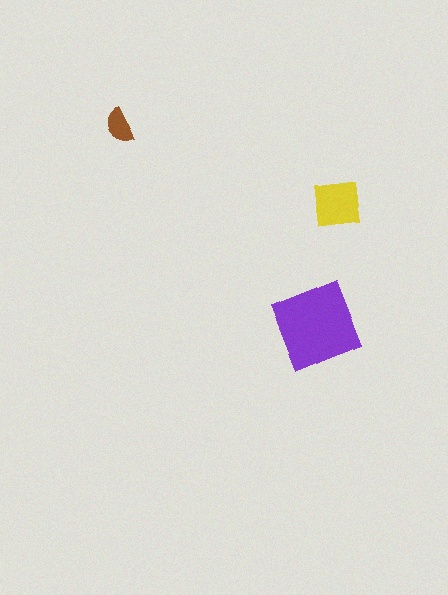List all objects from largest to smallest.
The purple diamond, the yellow square, the brown semicircle.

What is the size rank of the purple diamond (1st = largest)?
1st.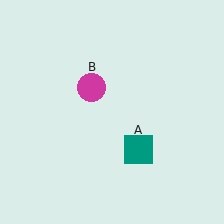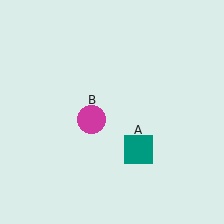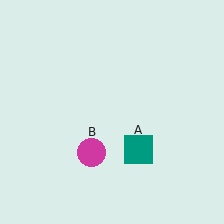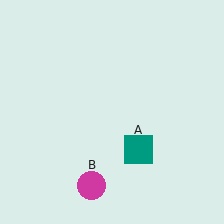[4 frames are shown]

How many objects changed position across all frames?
1 object changed position: magenta circle (object B).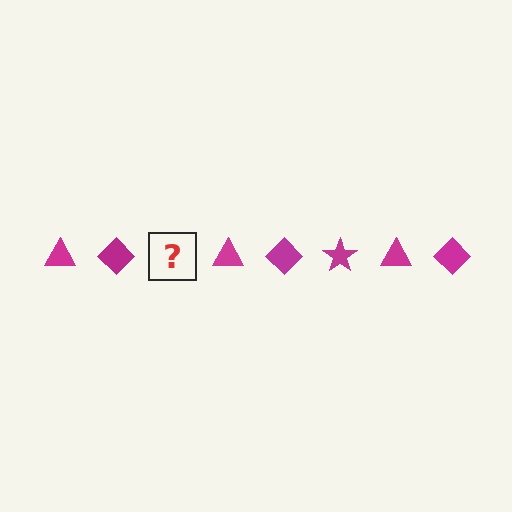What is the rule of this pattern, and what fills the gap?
The rule is that the pattern cycles through triangle, diamond, star shapes in magenta. The gap should be filled with a magenta star.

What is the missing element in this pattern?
The missing element is a magenta star.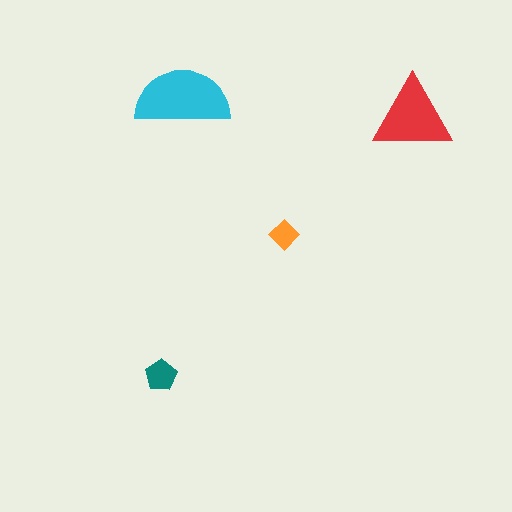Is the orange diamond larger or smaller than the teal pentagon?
Smaller.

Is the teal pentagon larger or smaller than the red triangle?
Smaller.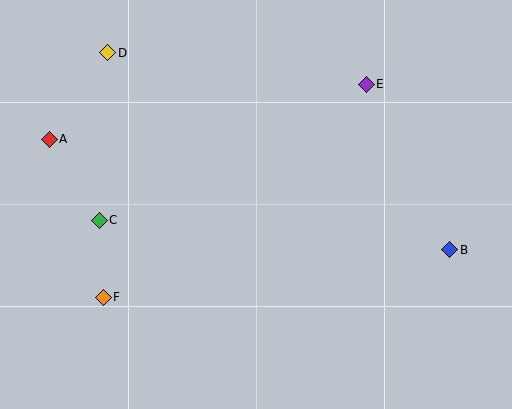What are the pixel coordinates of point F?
Point F is at (103, 297).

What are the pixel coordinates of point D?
Point D is at (108, 53).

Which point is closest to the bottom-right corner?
Point B is closest to the bottom-right corner.